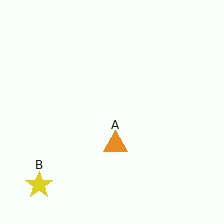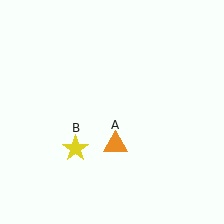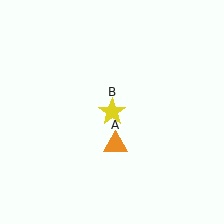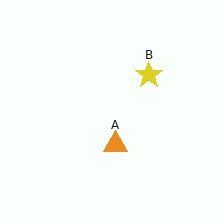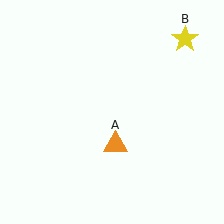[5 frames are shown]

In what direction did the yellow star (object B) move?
The yellow star (object B) moved up and to the right.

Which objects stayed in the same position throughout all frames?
Orange triangle (object A) remained stationary.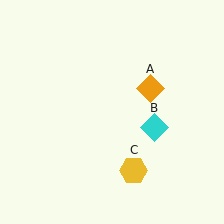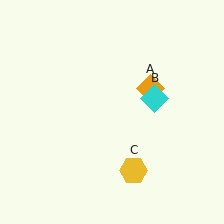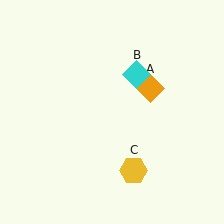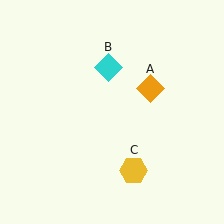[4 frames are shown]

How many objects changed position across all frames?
1 object changed position: cyan diamond (object B).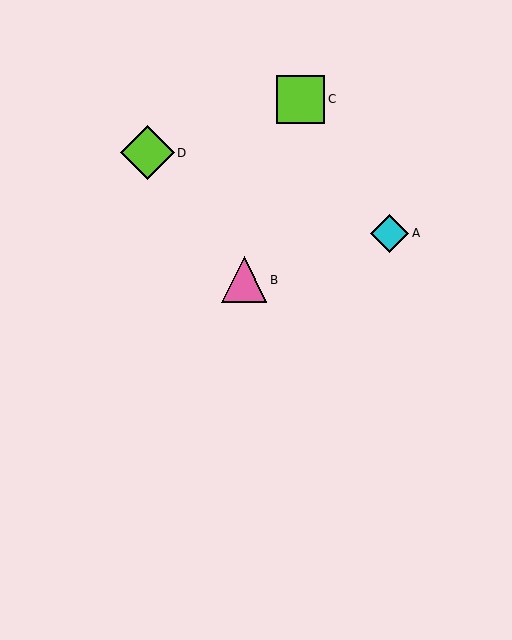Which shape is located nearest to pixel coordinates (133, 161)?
The lime diamond (labeled D) at (147, 153) is nearest to that location.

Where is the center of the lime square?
The center of the lime square is at (300, 99).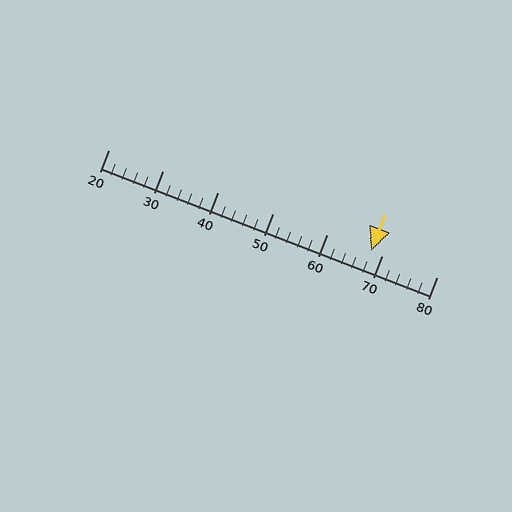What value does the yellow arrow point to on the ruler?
The yellow arrow points to approximately 68.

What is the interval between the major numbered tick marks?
The major tick marks are spaced 10 units apart.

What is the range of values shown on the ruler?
The ruler shows values from 20 to 80.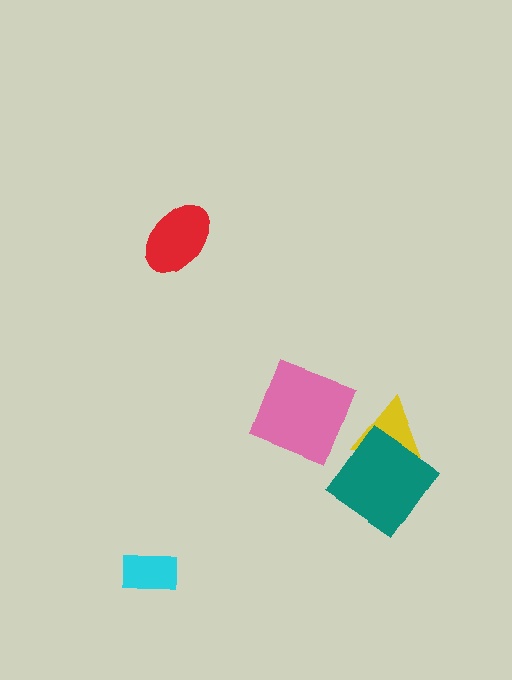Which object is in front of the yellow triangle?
The teal diamond is in front of the yellow triangle.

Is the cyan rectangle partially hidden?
No, no other shape covers it.